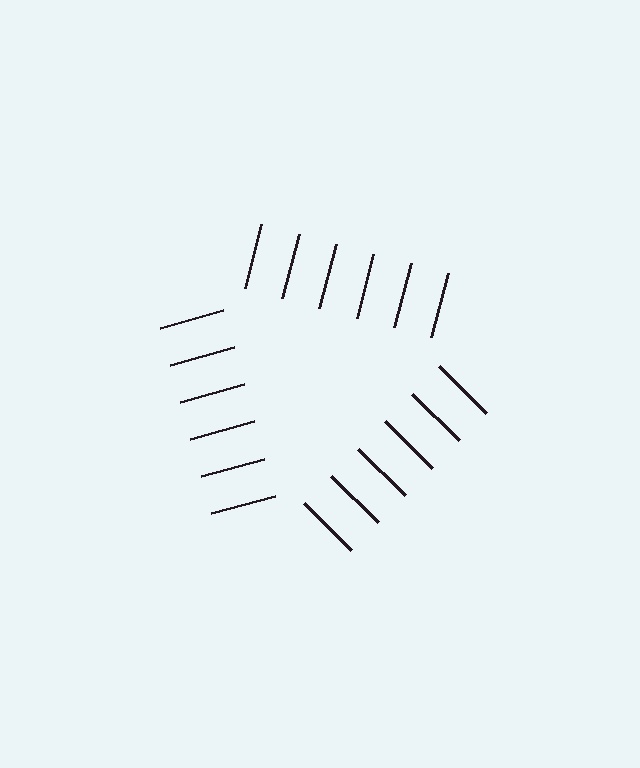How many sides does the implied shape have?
3 sides — the line-ends trace a triangle.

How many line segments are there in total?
18 — 6 along each of the 3 edges.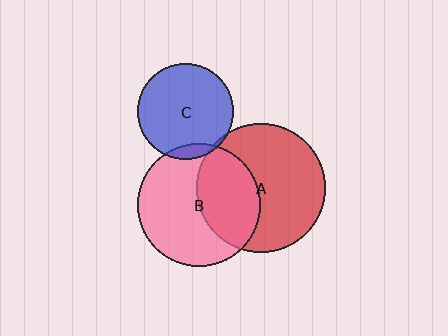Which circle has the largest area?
Circle A (red).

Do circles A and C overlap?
Yes.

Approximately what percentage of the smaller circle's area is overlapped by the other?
Approximately 5%.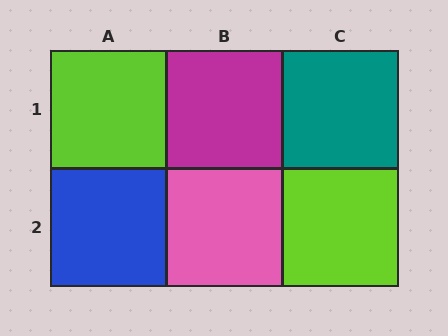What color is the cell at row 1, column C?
Teal.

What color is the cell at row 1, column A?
Lime.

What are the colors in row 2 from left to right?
Blue, pink, lime.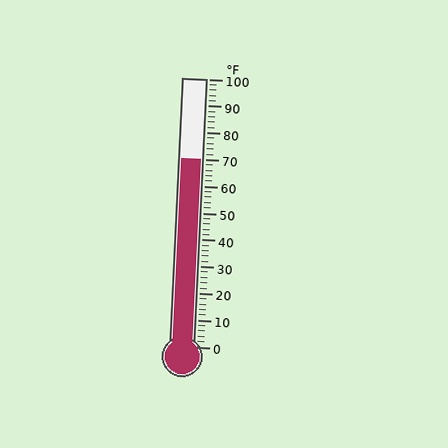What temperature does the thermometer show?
The thermometer shows approximately 70°F.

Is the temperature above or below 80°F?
The temperature is below 80°F.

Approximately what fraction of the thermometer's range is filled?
The thermometer is filled to approximately 70% of its range.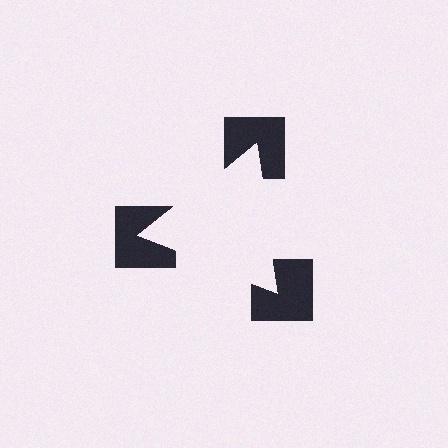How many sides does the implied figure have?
3 sides.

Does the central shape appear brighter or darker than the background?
It typically appears slightly brighter than the background, even though no actual brightness change is drawn.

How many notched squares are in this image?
There are 3 — one at each vertex of the illusory triangle.